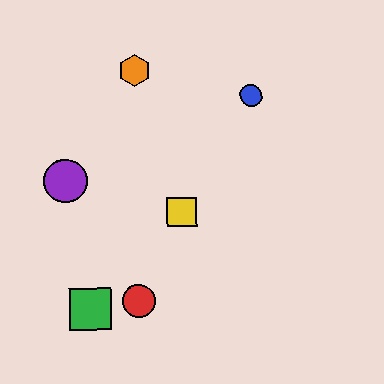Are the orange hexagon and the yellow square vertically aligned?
No, the orange hexagon is at x≈135 and the yellow square is at x≈182.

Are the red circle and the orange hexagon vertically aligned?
Yes, both are at x≈138.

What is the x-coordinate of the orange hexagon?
The orange hexagon is at x≈135.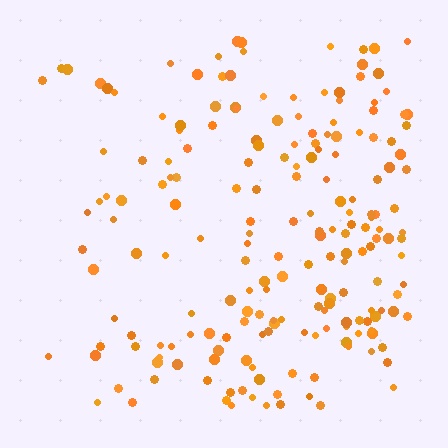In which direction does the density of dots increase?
From left to right, with the right side densest.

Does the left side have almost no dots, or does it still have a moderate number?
Still a moderate number, just noticeably fewer than the right.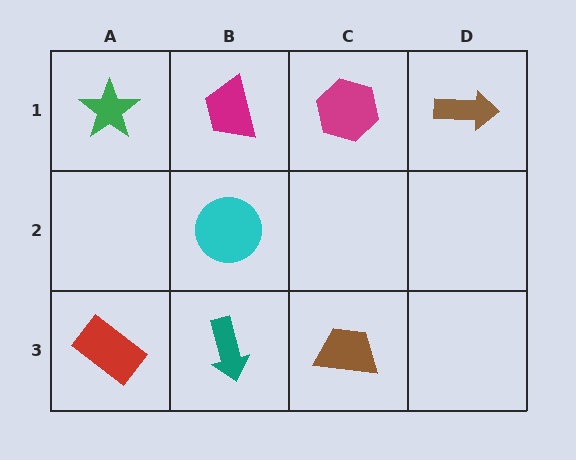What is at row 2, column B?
A cyan circle.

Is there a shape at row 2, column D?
No, that cell is empty.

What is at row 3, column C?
A brown trapezoid.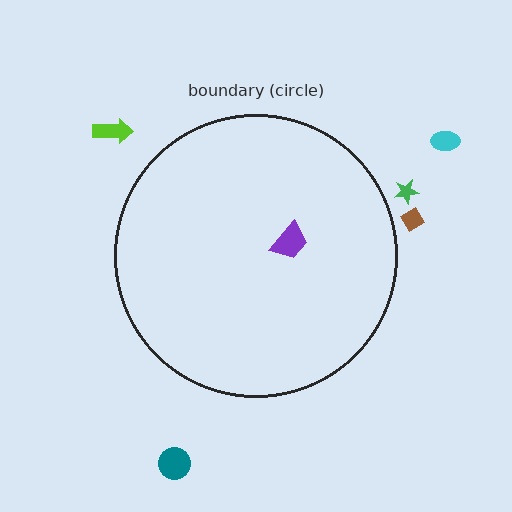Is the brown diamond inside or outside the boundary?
Outside.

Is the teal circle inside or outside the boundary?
Outside.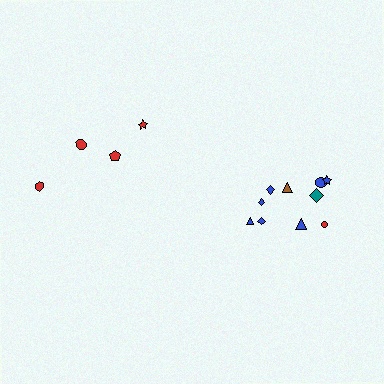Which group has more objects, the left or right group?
The right group.